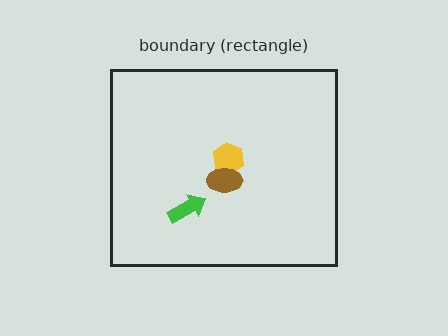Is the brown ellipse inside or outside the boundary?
Inside.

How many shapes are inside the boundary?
3 inside, 0 outside.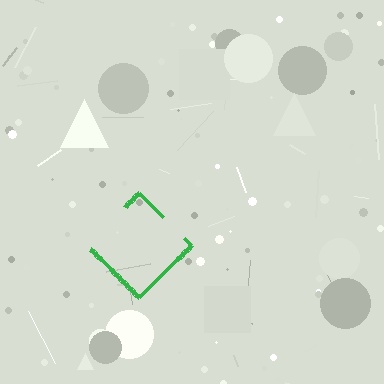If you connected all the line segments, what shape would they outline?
They would outline a diamond.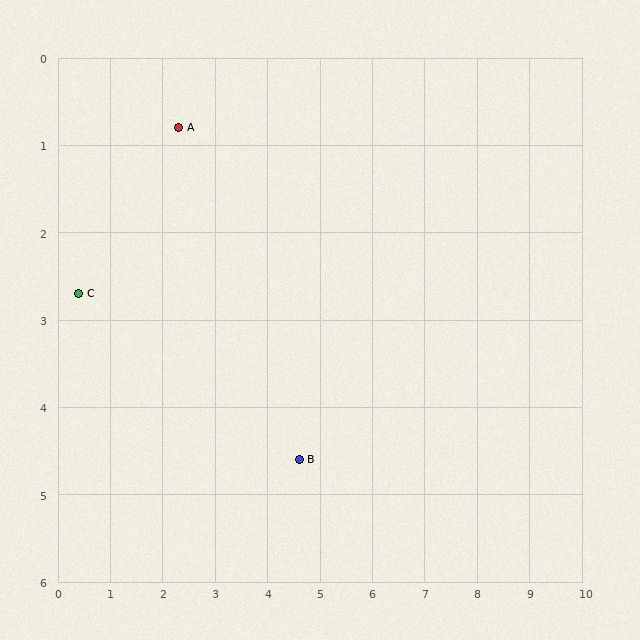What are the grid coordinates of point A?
Point A is at approximately (2.3, 0.8).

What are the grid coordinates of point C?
Point C is at approximately (0.4, 2.7).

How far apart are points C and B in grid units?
Points C and B are about 4.6 grid units apart.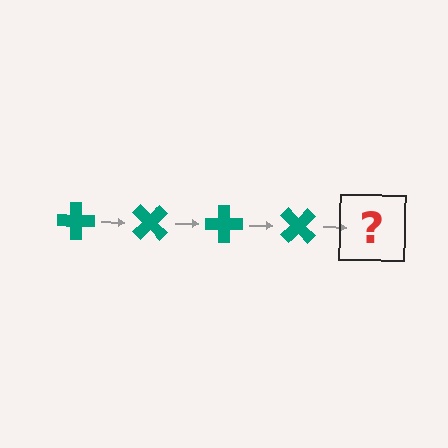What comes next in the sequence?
The next element should be a teal cross rotated 180 degrees.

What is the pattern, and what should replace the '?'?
The pattern is that the cross rotates 45 degrees each step. The '?' should be a teal cross rotated 180 degrees.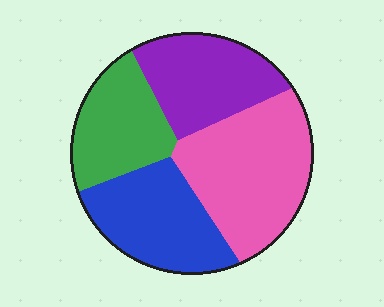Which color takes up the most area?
Pink, at roughly 35%.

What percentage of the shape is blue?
Blue takes up about one quarter (1/4) of the shape.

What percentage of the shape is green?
Green takes up between a sixth and a third of the shape.